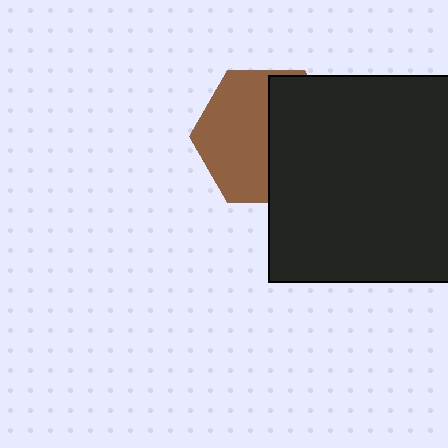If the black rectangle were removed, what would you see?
You would see the complete brown hexagon.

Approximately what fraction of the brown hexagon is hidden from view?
Roughly 47% of the brown hexagon is hidden behind the black rectangle.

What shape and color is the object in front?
The object in front is a black rectangle.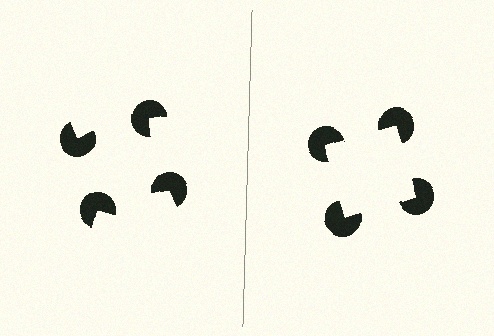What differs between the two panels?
The pac-man discs are positioned identically on both sides; only the wedge orientations differ. On the right they align to a square; on the left they are misaligned.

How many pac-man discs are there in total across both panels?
8 — 4 on each side.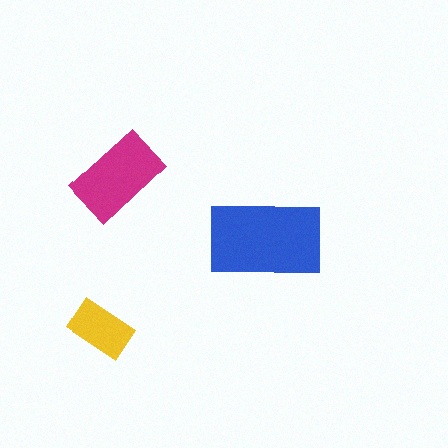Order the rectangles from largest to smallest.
the blue one, the magenta one, the yellow one.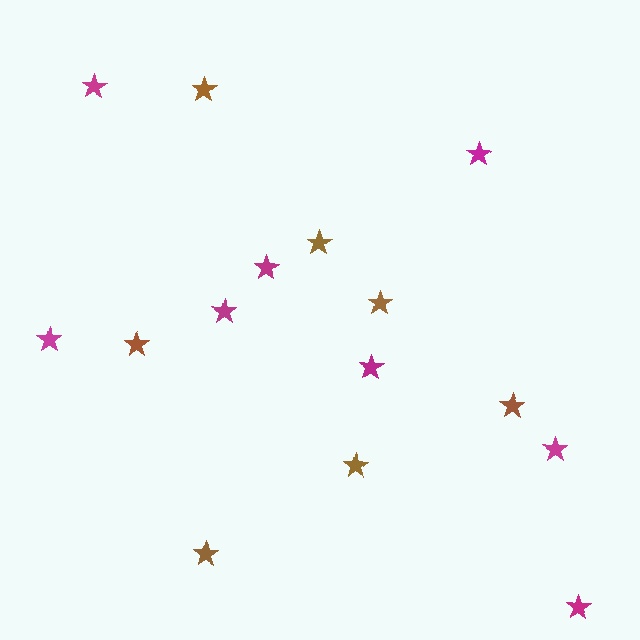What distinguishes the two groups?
There are 2 groups: one group of brown stars (7) and one group of magenta stars (8).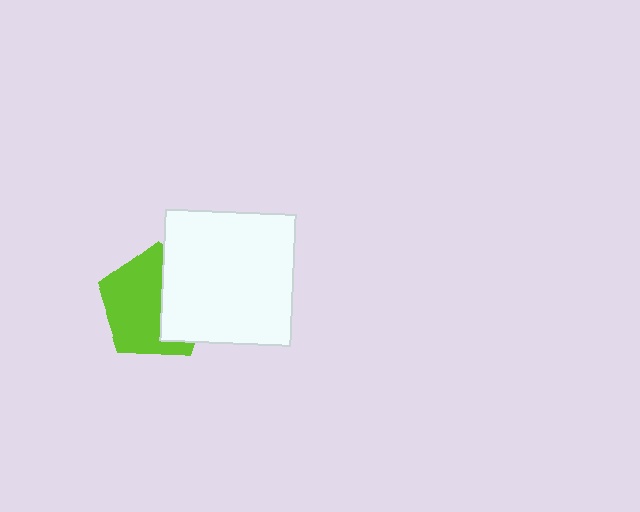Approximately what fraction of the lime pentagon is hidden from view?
Roughly 39% of the lime pentagon is hidden behind the white square.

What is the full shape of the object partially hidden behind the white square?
The partially hidden object is a lime pentagon.